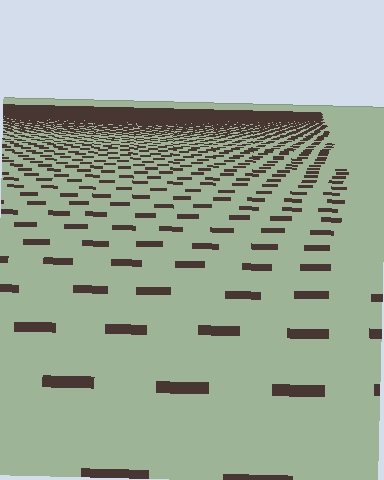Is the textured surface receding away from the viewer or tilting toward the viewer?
The surface is receding away from the viewer. Texture elements get smaller and denser toward the top.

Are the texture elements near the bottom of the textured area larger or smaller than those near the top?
Larger. Near the bottom, elements are closer to the viewer and appear at a bigger on-screen size.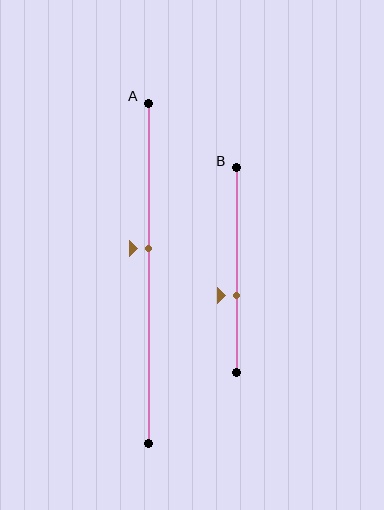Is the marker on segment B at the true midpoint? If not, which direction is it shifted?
No, the marker on segment B is shifted downward by about 13% of the segment length.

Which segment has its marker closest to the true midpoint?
Segment A has its marker closest to the true midpoint.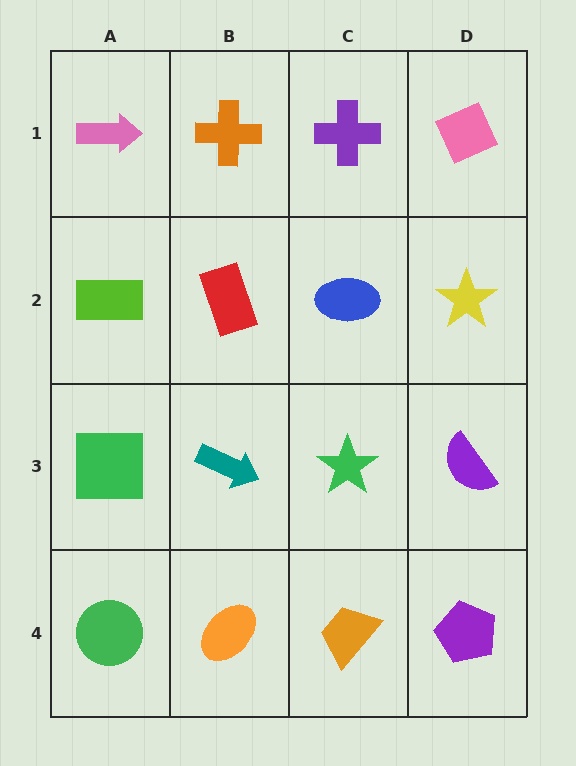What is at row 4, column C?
An orange trapezoid.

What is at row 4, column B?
An orange ellipse.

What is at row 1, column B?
An orange cross.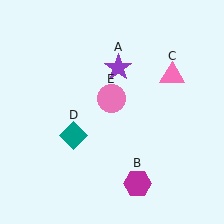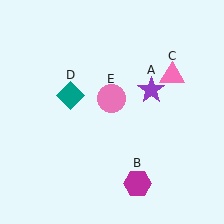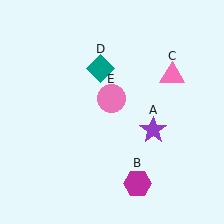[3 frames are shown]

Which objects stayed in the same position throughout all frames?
Magenta hexagon (object B) and pink triangle (object C) and pink circle (object E) remained stationary.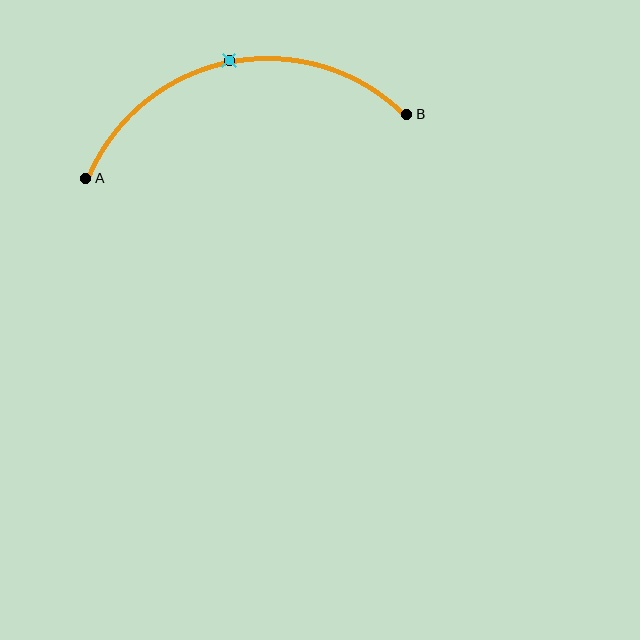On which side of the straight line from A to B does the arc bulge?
The arc bulges above the straight line connecting A and B.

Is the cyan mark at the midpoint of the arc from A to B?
Yes. The cyan mark lies on the arc at equal arc-length from both A and B — it is the arc midpoint.